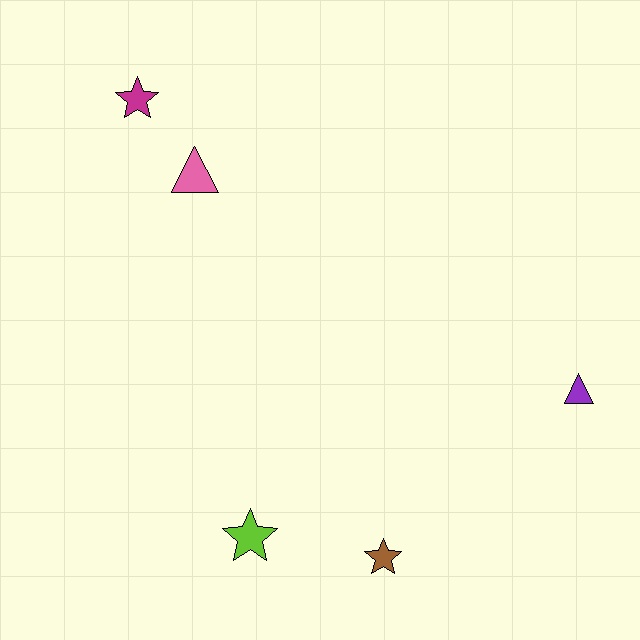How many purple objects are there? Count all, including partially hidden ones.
There is 1 purple object.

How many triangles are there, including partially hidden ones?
There are 2 triangles.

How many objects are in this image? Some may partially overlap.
There are 5 objects.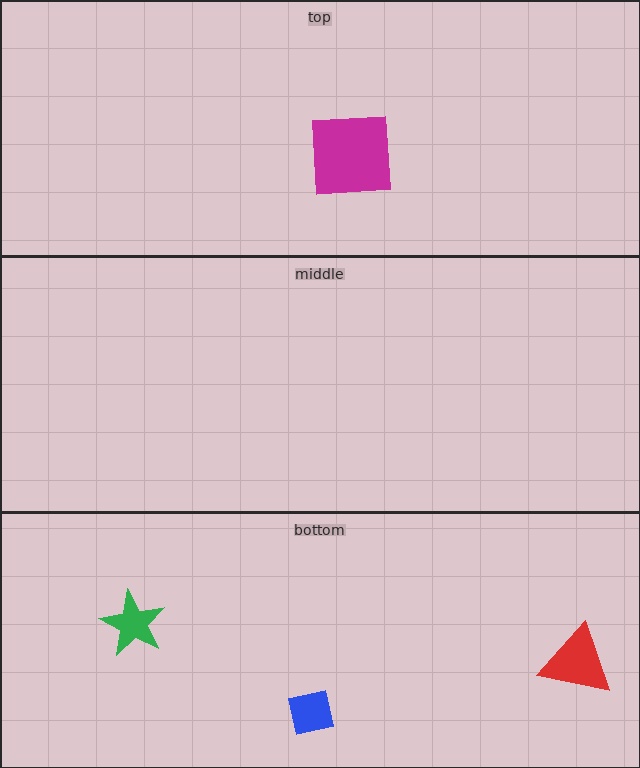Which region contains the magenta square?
The top region.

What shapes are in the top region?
The magenta square.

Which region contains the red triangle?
The bottom region.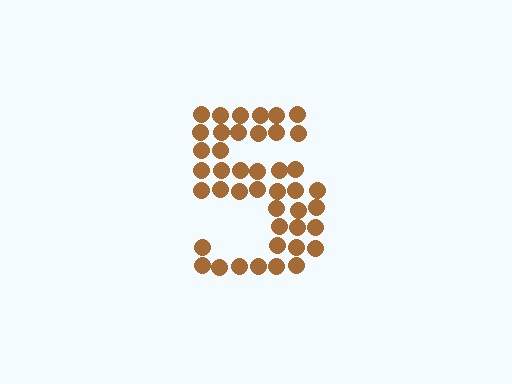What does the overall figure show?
The overall figure shows the digit 5.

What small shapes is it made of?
It is made of small circles.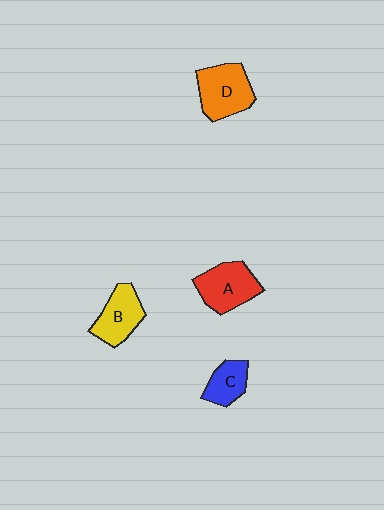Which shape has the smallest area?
Shape C (blue).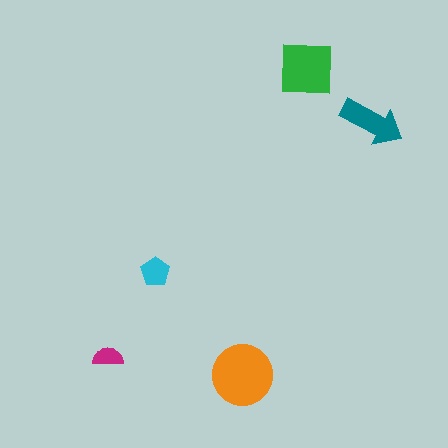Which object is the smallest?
The magenta semicircle.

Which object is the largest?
The orange circle.